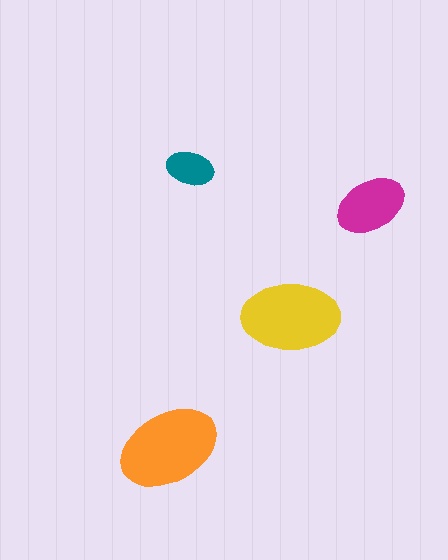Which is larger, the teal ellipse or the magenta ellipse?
The magenta one.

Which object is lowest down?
The orange ellipse is bottommost.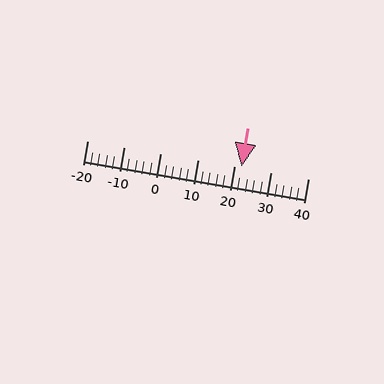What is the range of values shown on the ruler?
The ruler shows values from -20 to 40.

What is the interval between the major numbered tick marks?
The major tick marks are spaced 10 units apart.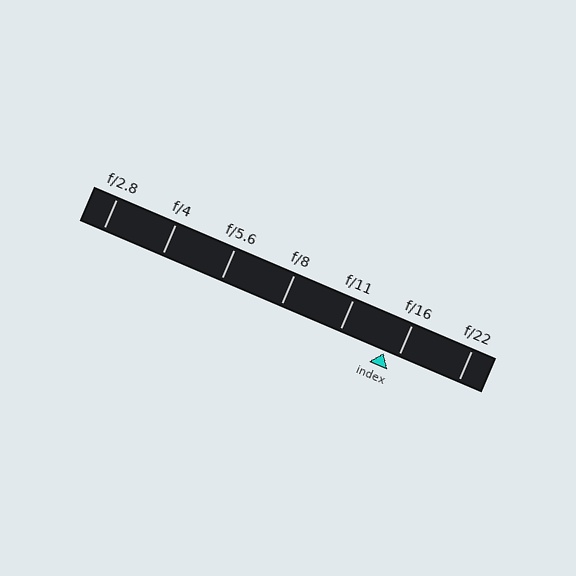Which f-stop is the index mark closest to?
The index mark is closest to f/16.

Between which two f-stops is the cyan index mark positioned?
The index mark is between f/11 and f/16.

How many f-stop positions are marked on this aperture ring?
There are 7 f-stop positions marked.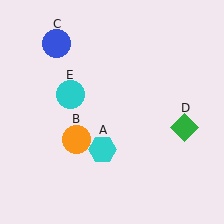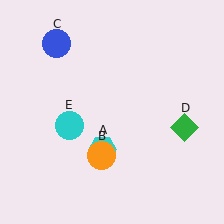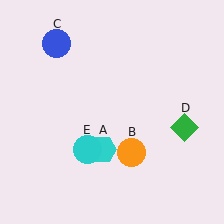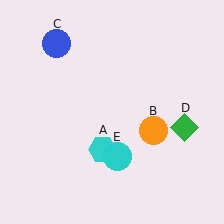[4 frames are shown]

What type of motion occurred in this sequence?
The orange circle (object B), cyan circle (object E) rotated counterclockwise around the center of the scene.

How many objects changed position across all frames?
2 objects changed position: orange circle (object B), cyan circle (object E).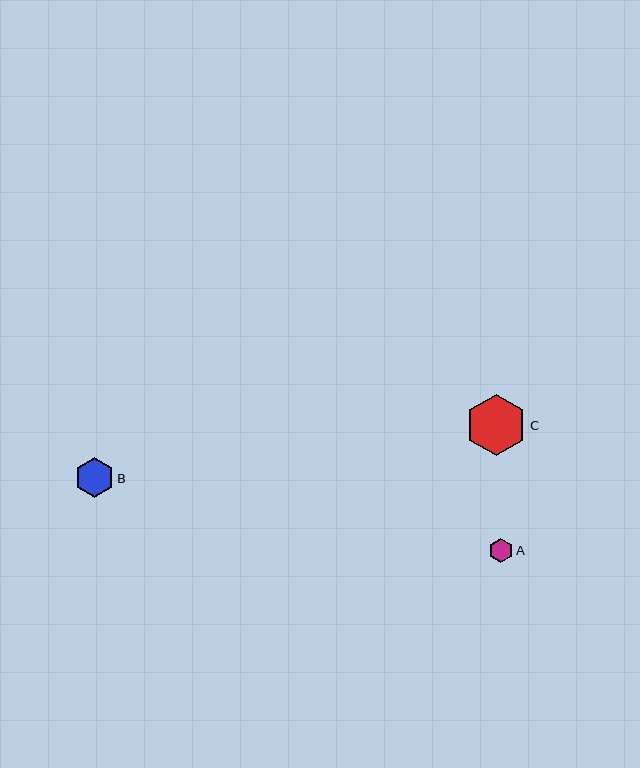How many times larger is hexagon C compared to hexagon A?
Hexagon C is approximately 2.5 times the size of hexagon A.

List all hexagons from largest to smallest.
From largest to smallest: C, B, A.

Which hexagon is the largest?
Hexagon C is the largest with a size of approximately 61 pixels.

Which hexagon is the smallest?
Hexagon A is the smallest with a size of approximately 25 pixels.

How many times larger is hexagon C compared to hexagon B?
Hexagon C is approximately 1.5 times the size of hexagon B.